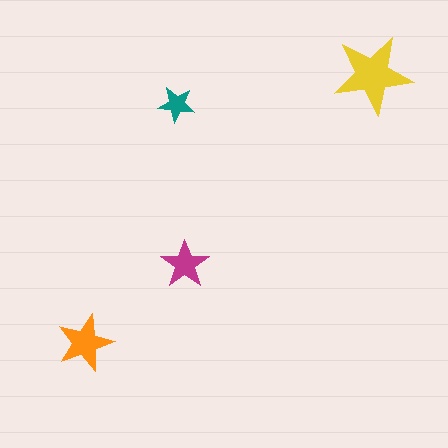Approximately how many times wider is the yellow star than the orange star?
About 1.5 times wider.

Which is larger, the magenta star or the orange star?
The orange one.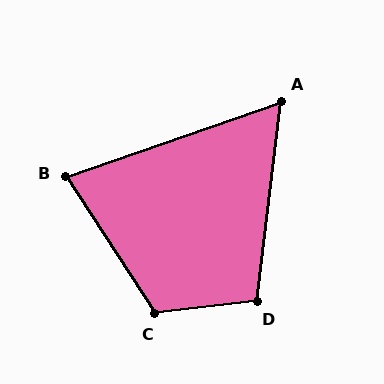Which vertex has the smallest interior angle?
A, at approximately 64 degrees.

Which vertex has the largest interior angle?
C, at approximately 116 degrees.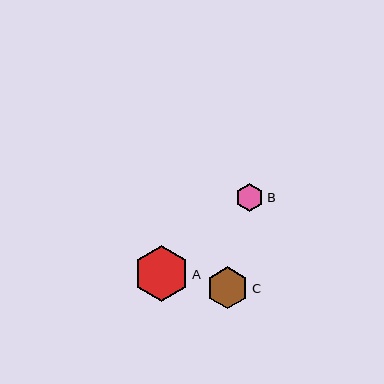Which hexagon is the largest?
Hexagon A is the largest with a size of approximately 56 pixels.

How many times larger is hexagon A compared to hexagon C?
Hexagon A is approximately 1.3 times the size of hexagon C.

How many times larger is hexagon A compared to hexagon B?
Hexagon A is approximately 2.0 times the size of hexagon B.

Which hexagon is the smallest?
Hexagon B is the smallest with a size of approximately 28 pixels.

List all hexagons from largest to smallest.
From largest to smallest: A, C, B.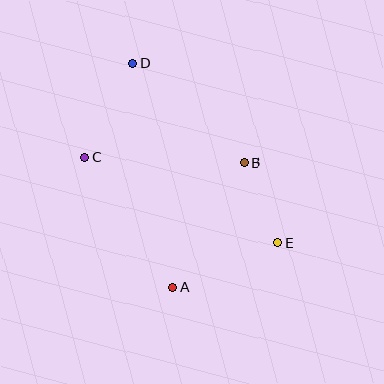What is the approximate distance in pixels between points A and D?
The distance between A and D is approximately 227 pixels.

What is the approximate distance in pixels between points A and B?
The distance between A and B is approximately 144 pixels.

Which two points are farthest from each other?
Points D and E are farthest from each other.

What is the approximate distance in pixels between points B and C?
The distance between B and C is approximately 160 pixels.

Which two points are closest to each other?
Points B and E are closest to each other.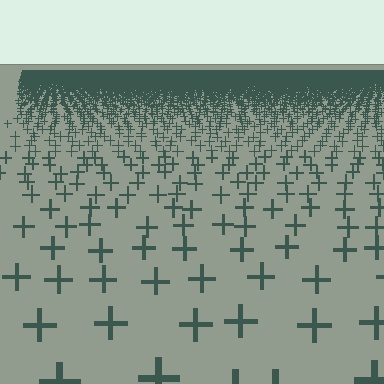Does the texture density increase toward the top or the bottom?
Density increases toward the top.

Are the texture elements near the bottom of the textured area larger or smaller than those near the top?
Larger. Near the bottom, elements are closer to the viewer and appear at a bigger on-screen size.